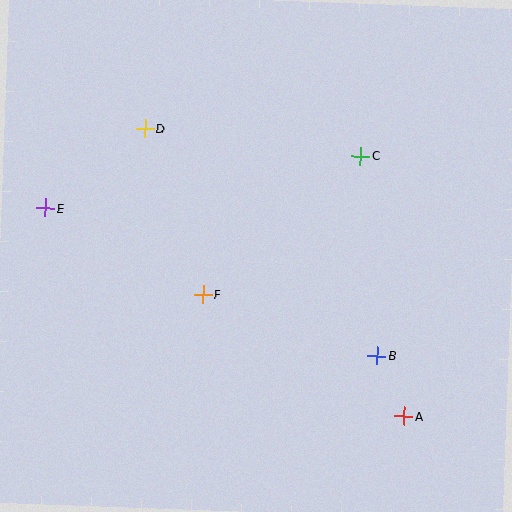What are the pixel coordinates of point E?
Point E is at (45, 208).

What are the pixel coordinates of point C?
Point C is at (361, 156).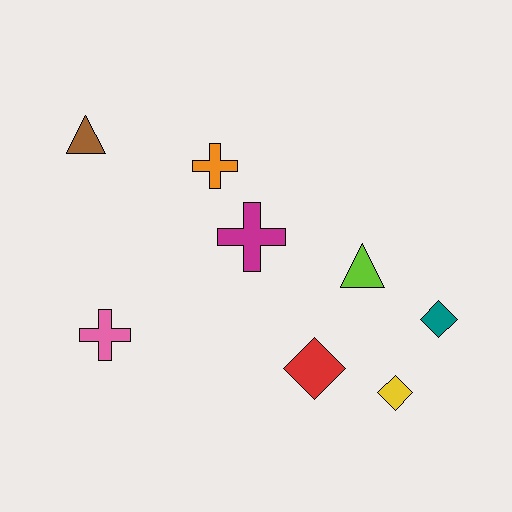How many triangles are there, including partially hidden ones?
There are 2 triangles.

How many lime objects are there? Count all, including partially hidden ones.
There is 1 lime object.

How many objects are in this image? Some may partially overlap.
There are 8 objects.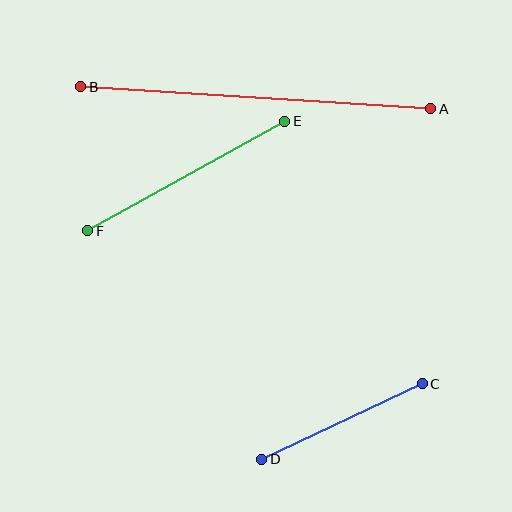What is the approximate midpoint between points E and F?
The midpoint is at approximately (186, 176) pixels.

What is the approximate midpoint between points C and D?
The midpoint is at approximately (342, 422) pixels.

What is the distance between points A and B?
The distance is approximately 351 pixels.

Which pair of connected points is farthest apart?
Points A and B are farthest apart.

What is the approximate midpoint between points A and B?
The midpoint is at approximately (256, 98) pixels.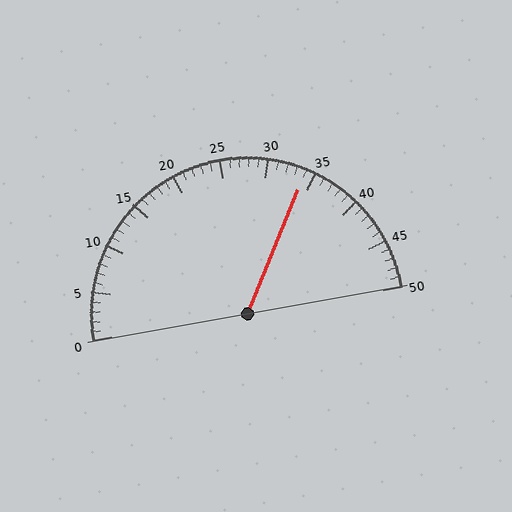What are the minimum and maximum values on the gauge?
The gauge ranges from 0 to 50.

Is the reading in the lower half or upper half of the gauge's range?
The reading is in the upper half of the range (0 to 50).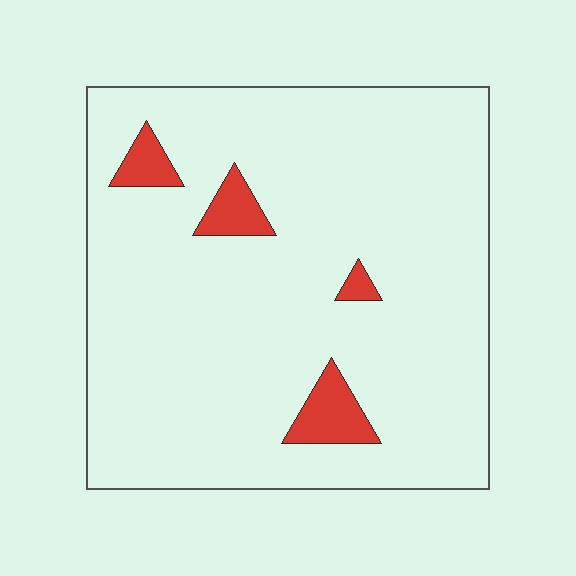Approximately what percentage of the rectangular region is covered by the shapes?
Approximately 5%.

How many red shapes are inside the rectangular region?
4.